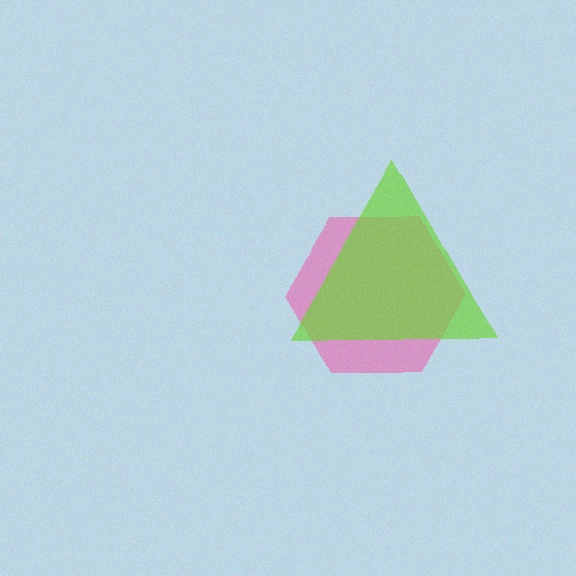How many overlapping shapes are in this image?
There are 2 overlapping shapes in the image.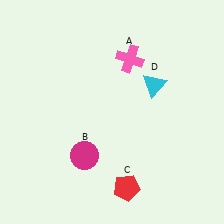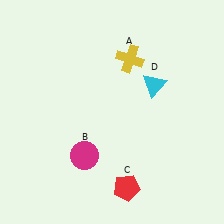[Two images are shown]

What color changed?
The cross (A) changed from pink in Image 1 to yellow in Image 2.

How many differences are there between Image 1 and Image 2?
There is 1 difference between the two images.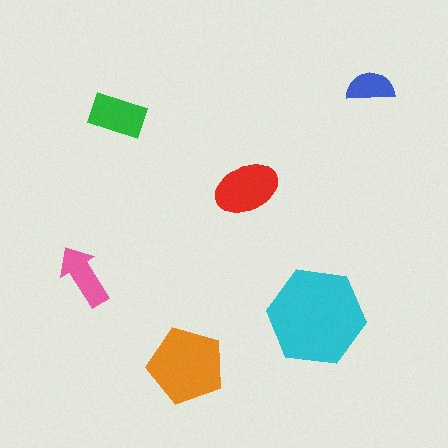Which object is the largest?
The cyan hexagon.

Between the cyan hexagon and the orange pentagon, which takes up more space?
The cyan hexagon.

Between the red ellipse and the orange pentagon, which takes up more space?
The orange pentagon.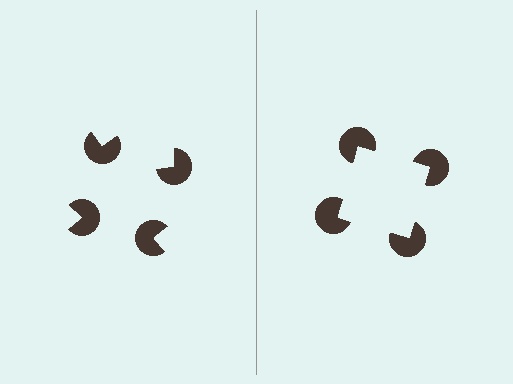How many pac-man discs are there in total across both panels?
8 — 4 on each side.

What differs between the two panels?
The pac-man discs are positioned identically on both sides; only the wedge orientations differ. On the right they align to a square; on the left they are misaligned.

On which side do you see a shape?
An illusory square appears on the right side. On the left side the wedge cuts are rotated, so no coherent shape forms.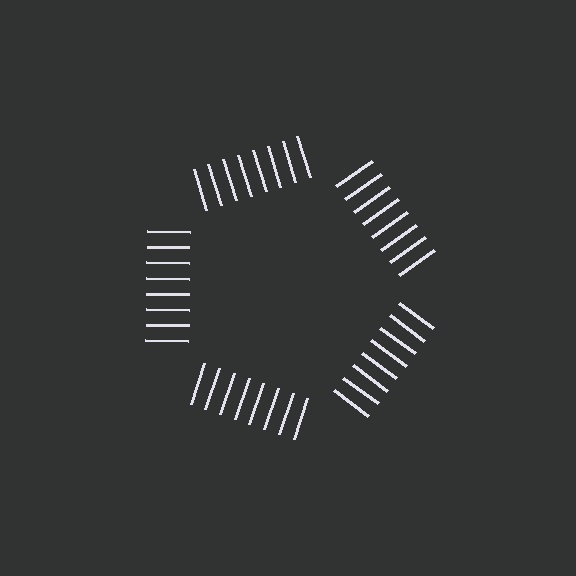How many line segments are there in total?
40 — 8 along each of the 5 edges.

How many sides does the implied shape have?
5 sides — the line-ends trace a pentagon.